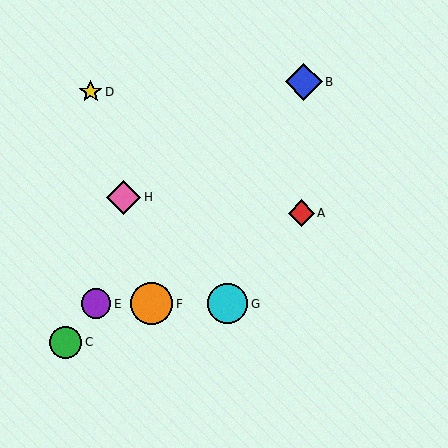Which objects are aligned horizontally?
Objects E, F, G are aligned horizontally.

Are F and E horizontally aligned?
Yes, both are at y≈304.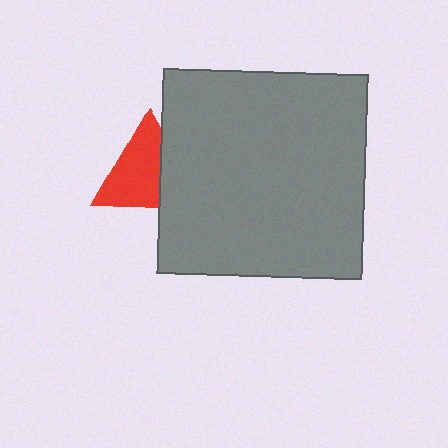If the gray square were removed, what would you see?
You would see the complete red triangle.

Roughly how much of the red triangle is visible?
Most of it is visible (roughly 67%).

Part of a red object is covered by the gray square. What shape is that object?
It is a triangle.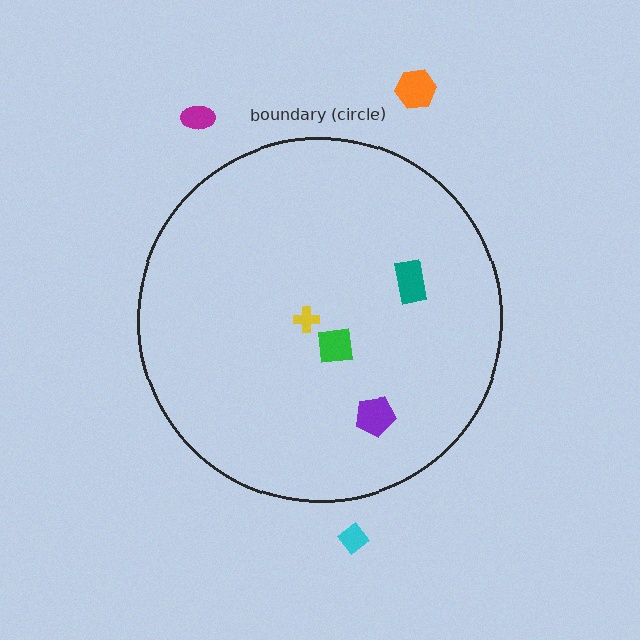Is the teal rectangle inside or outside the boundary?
Inside.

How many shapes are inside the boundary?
4 inside, 3 outside.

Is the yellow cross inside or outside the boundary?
Inside.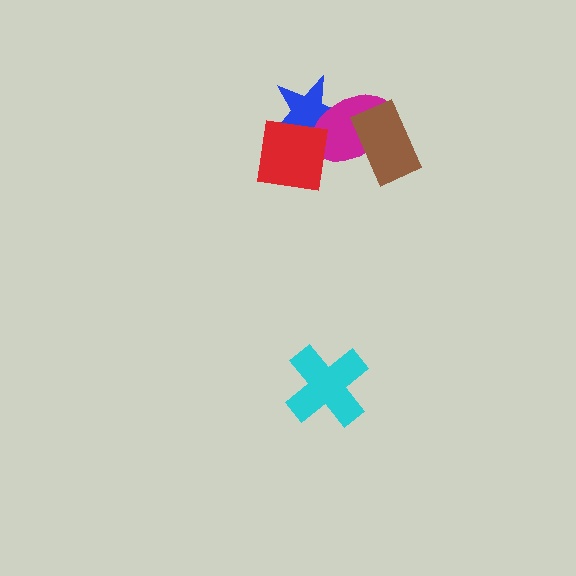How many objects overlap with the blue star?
2 objects overlap with the blue star.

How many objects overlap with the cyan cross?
0 objects overlap with the cyan cross.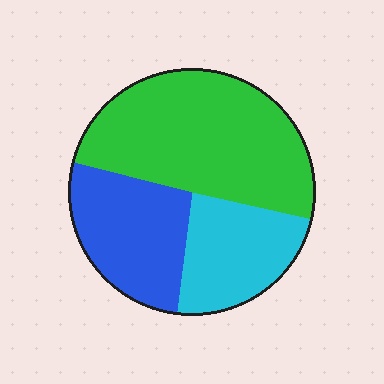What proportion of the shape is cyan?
Cyan takes up about one quarter (1/4) of the shape.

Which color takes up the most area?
Green, at roughly 50%.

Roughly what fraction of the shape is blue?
Blue covers 27% of the shape.